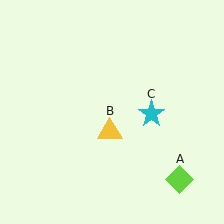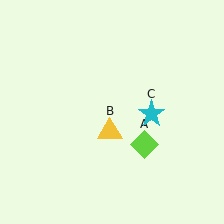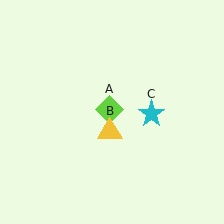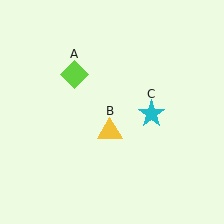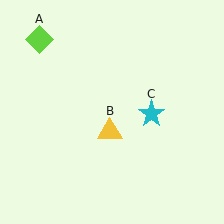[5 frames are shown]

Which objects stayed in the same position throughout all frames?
Yellow triangle (object B) and cyan star (object C) remained stationary.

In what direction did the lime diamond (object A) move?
The lime diamond (object A) moved up and to the left.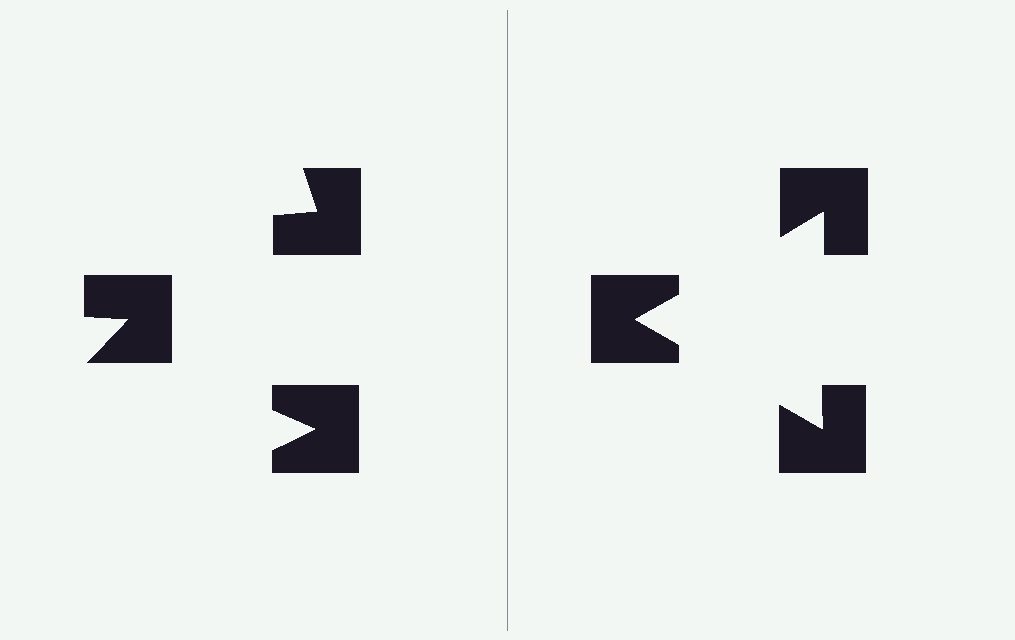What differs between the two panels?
The notched squares are positioned identically on both sides; only the wedge orientations differ. On the right they align to a triangle; on the left they are misaligned.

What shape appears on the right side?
An illusory triangle.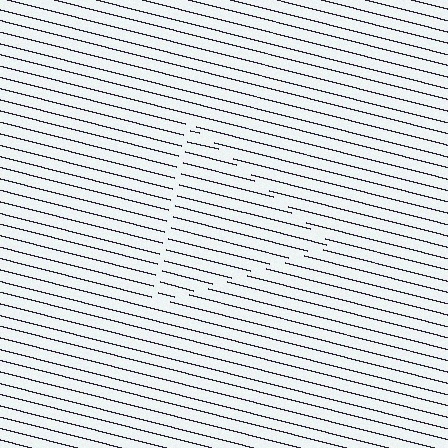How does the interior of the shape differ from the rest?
The interior of the shape contains the same grating, shifted by half a period — the contour is defined by the phase discontinuity where line-ends from the inner and outer gratings abut.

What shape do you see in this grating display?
An illusory triangle. The interior of the shape contains the same grating, shifted by half a period — the contour is defined by the phase discontinuity where line-ends from the inner and outer gratings abut.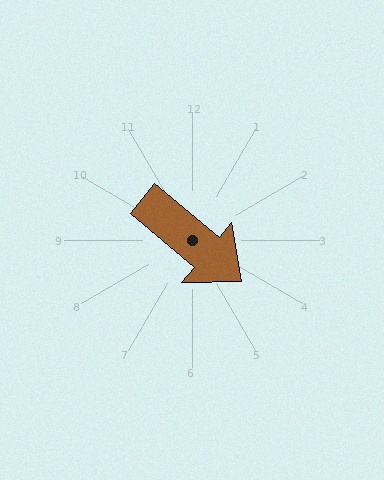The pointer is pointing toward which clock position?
Roughly 4 o'clock.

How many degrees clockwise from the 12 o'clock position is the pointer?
Approximately 130 degrees.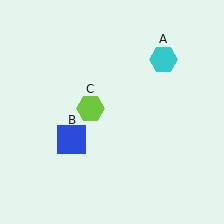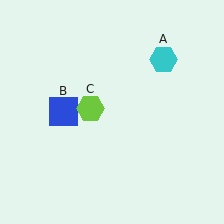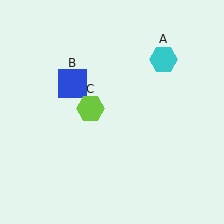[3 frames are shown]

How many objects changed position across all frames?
1 object changed position: blue square (object B).